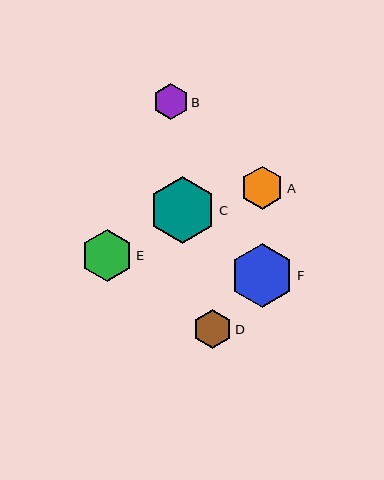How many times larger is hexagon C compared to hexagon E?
Hexagon C is approximately 1.3 times the size of hexagon E.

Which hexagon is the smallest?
Hexagon B is the smallest with a size of approximately 36 pixels.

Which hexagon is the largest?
Hexagon C is the largest with a size of approximately 66 pixels.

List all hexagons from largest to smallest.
From largest to smallest: C, F, E, A, D, B.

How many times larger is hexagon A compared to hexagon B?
Hexagon A is approximately 1.2 times the size of hexagon B.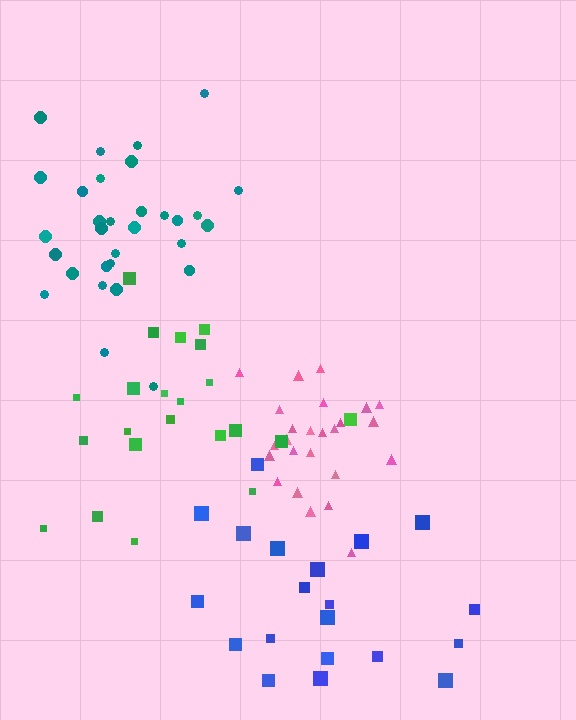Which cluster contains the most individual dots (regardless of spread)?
Teal (31).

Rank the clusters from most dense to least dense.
pink, teal, green, blue.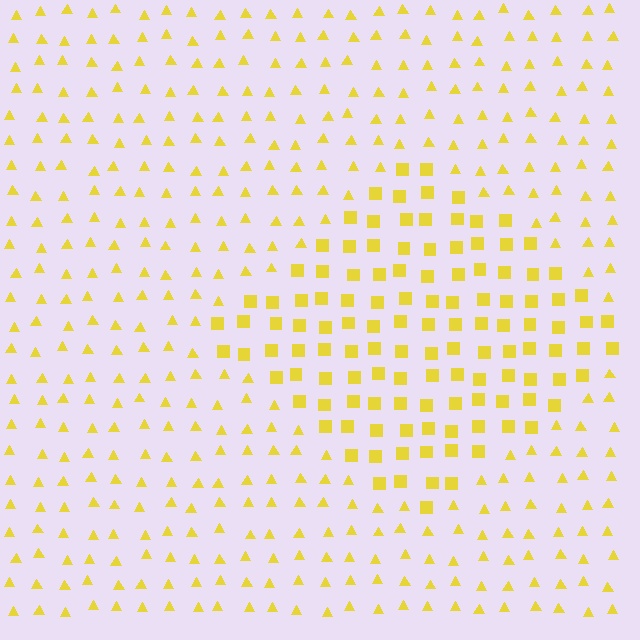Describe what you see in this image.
The image is filled with small yellow elements arranged in a uniform grid. A diamond-shaped region contains squares, while the surrounding area contains triangles. The boundary is defined purely by the change in element shape.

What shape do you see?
I see a diamond.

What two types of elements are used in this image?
The image uses squares inside the diamond region and triangles outside it.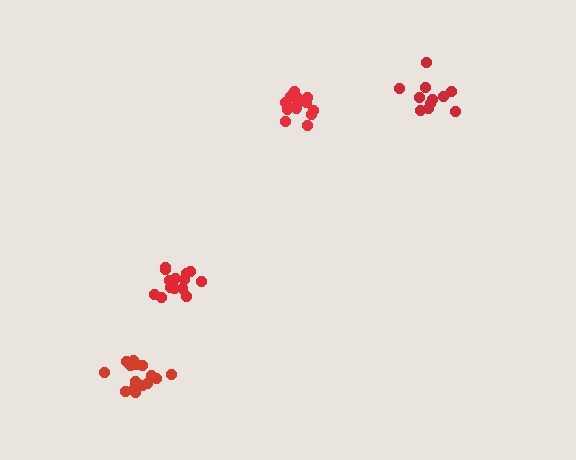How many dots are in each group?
Group 1: 13 dots, Group 2: 11 dots, Group 3: 14 dots, Group 4: 16 dots (54 total).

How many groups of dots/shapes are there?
There are 4 groups.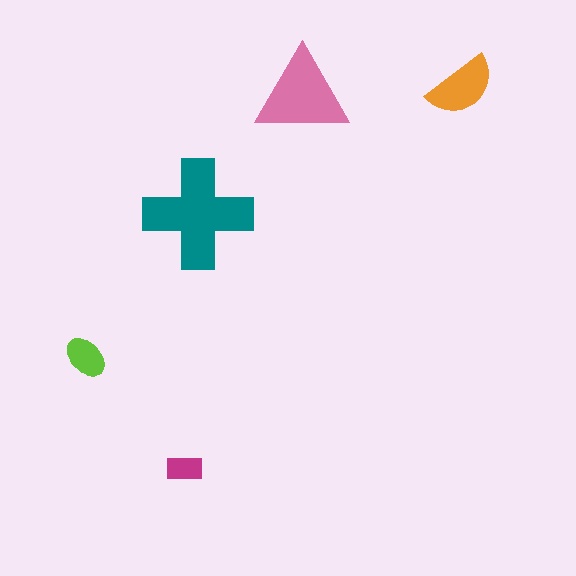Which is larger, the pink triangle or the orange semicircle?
The pink triangle.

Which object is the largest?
The teal cross.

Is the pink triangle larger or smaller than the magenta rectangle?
Larger.